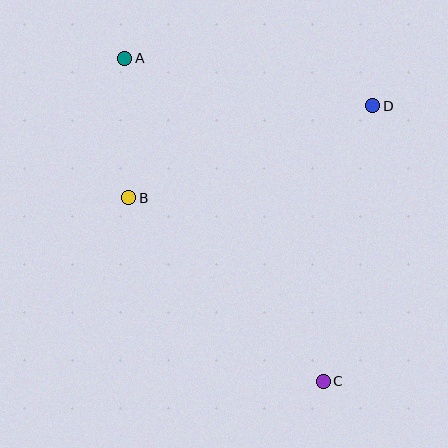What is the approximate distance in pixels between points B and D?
The distance between B and D is approximately 261 pixels.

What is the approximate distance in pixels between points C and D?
The distance between C and D is approximately 280 pixels.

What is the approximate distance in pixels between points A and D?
The distance between A and D is approximately 252 pixels.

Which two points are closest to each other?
Points A and B are closest to each other.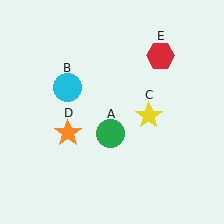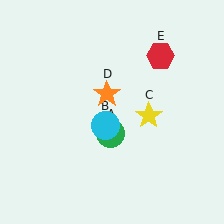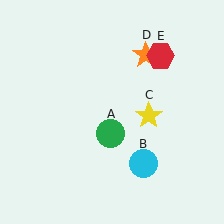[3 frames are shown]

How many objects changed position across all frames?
2 objects changed position: cyan circle (object B), orange star (object D).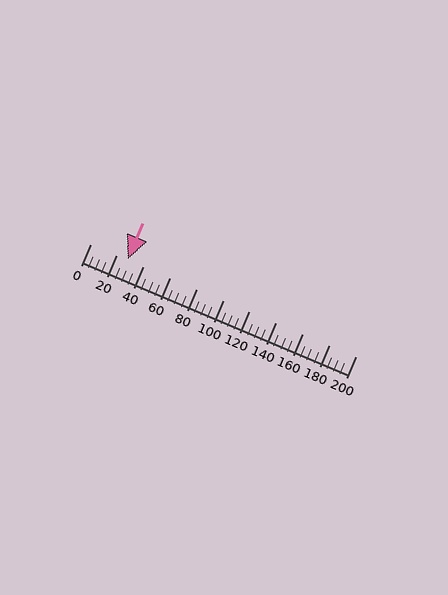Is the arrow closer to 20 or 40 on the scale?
The arrow is closer to 20.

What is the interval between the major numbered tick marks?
The major tick marks are spaced 20 units apart.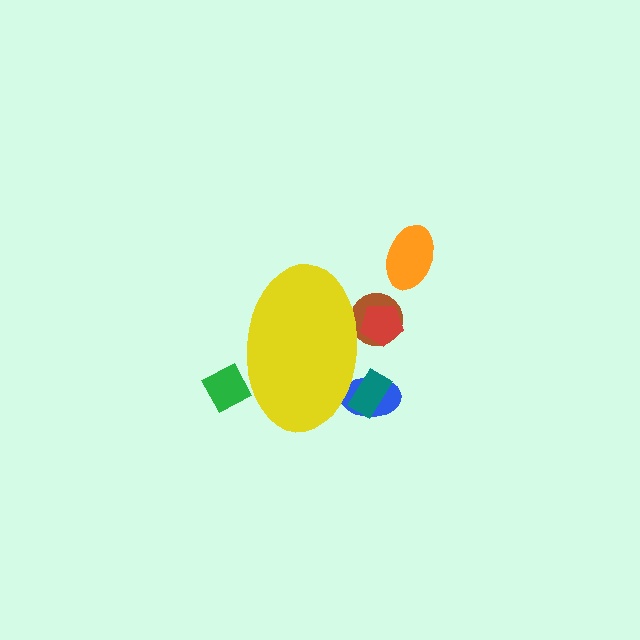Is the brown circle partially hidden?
Yes, the brown circle is partially hidden behind the yellow ellipse.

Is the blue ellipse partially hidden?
Yes, the blue ellipse is partially hidden behind the yellow ellipse.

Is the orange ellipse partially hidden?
No, the orange ellipse is fully visible.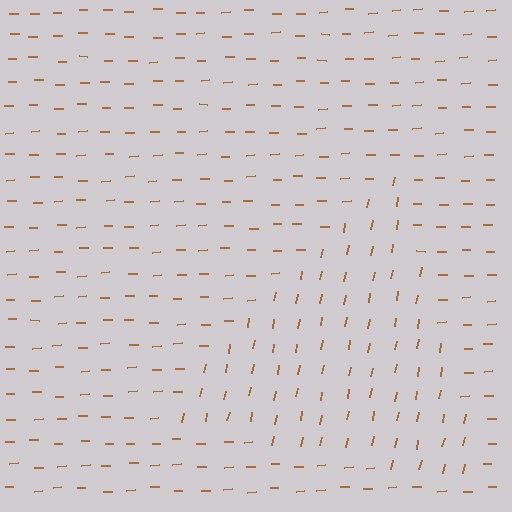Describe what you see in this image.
The image is filled with small brown line segments. A triangle region in the image has lines oriented differently from the surrounding lines, creating a visible texture boundary.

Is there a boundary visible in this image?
Yes, there is a texture boundary formed by a change in line orientation.